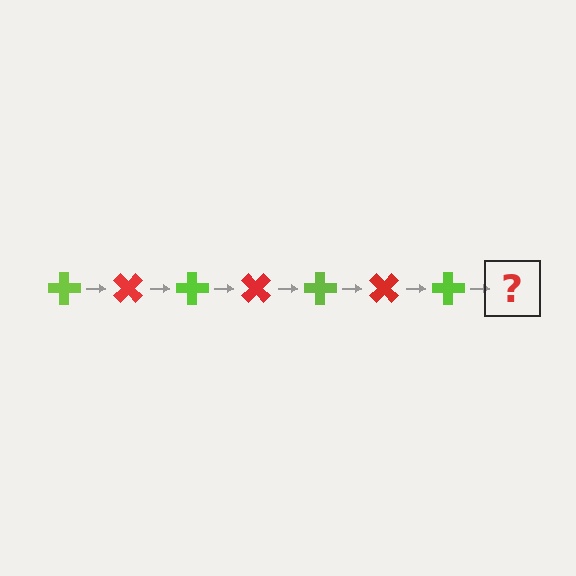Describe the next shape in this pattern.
It should be a red cross, rotated 315 degrees from the start.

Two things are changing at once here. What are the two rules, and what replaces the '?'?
The two rules are that it rotates 45 degrees each step and the color cycles through lime and red. The '?' should be a red cross, rotated 315 degrees from the start.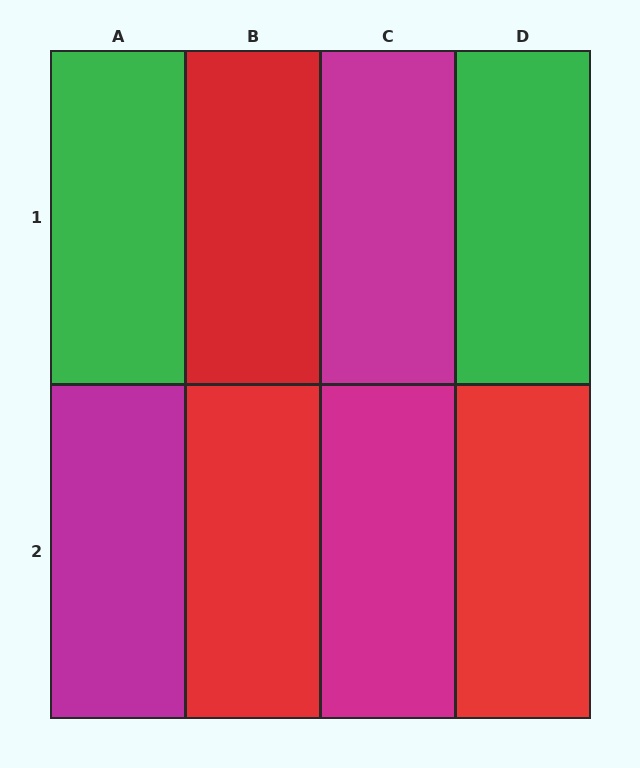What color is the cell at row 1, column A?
Green.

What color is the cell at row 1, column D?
Green.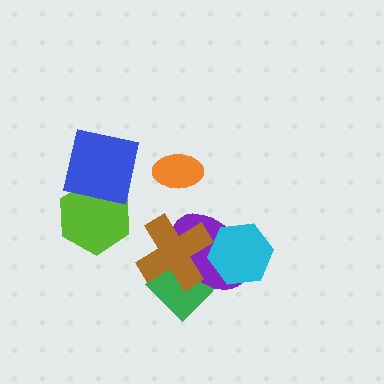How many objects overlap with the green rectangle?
3 objects overlap with the green rectangle.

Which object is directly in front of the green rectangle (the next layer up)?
The purple ellipse is directly in front of the green rectangle.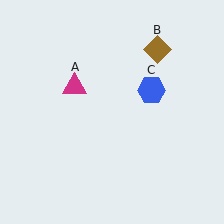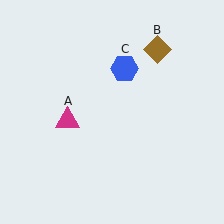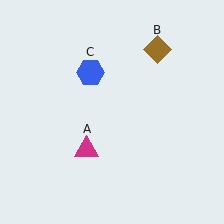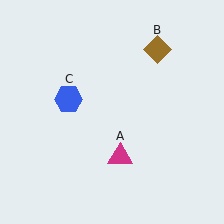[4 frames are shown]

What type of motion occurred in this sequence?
The magenta triangle (object A), blue hexagon (object C) rotated counterclockwise around the center of the scene.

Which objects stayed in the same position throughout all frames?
Brown diamond (object B) remained stationary.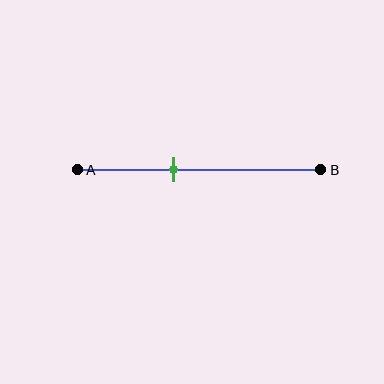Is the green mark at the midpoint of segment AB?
No, the mark is at about 40% from A, not at the 50% midpoint.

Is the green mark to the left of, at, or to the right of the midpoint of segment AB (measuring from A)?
The green mark is to the left of the midpoint of segment AB.